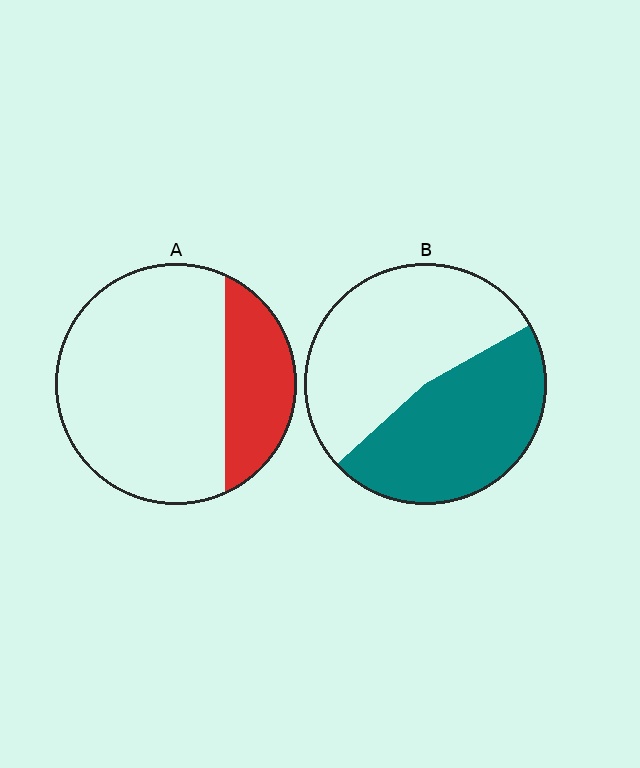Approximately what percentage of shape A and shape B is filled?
A is approximately 25% and B is approximately 45%.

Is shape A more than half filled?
No.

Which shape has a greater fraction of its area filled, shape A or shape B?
Shape B.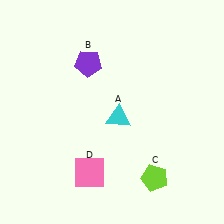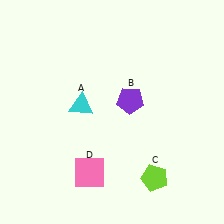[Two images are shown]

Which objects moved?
The objects that moved are: the cyan triangle (A), the purple pentagon (B).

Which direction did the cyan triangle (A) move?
The cyan triangle (A) moved left.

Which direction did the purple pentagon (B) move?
The purple pentagon (B) moved right.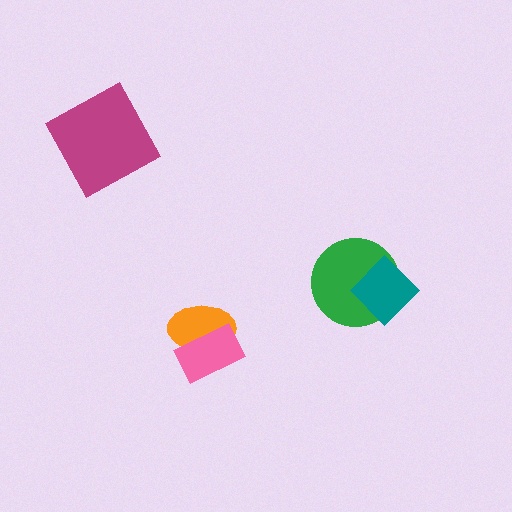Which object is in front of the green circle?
The teal diamond is in front of the green circle.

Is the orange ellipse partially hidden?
Yes, it is partially covered by another shape.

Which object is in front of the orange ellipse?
The pink rectangle is in front of the orange ellipse.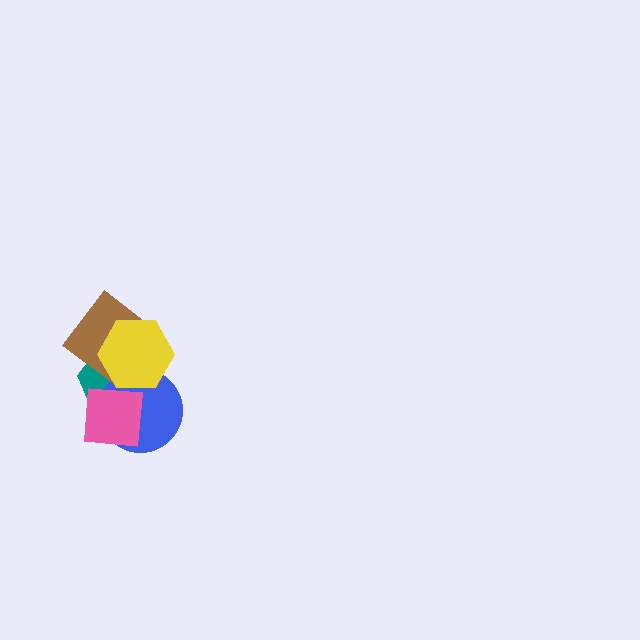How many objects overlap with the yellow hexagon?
4 objects overlap with the yellow hexagon.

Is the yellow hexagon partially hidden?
No, no other shape covers it.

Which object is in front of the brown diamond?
The yellow hexagon is in front of the brown diamond.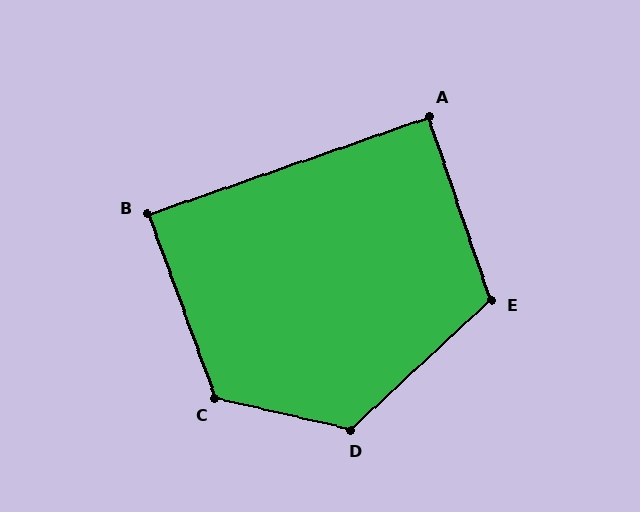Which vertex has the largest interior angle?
D, at approximately 124 degrees.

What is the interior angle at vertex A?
Approximately 90 degrees (approximately right).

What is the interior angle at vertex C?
Approximately 123 degrees (obtuse).